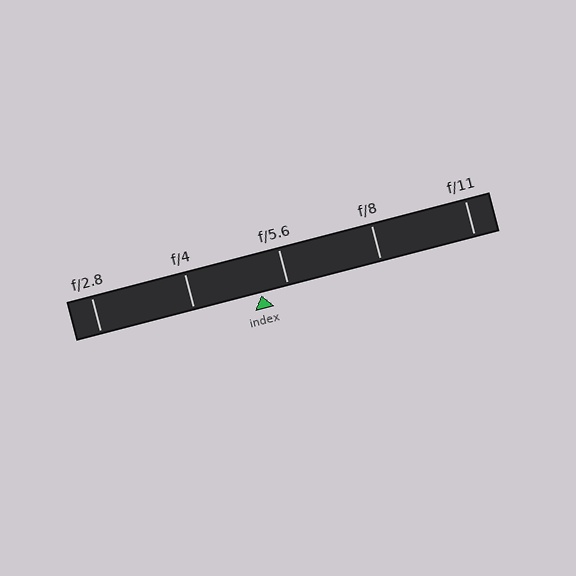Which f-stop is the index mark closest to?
The index mark is closest to f/5.6.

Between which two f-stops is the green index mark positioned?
The index mark is between f/4 and f/5.6.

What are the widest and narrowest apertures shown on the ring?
The widest aperture shown is f/2.8 and the narrowest is f/11.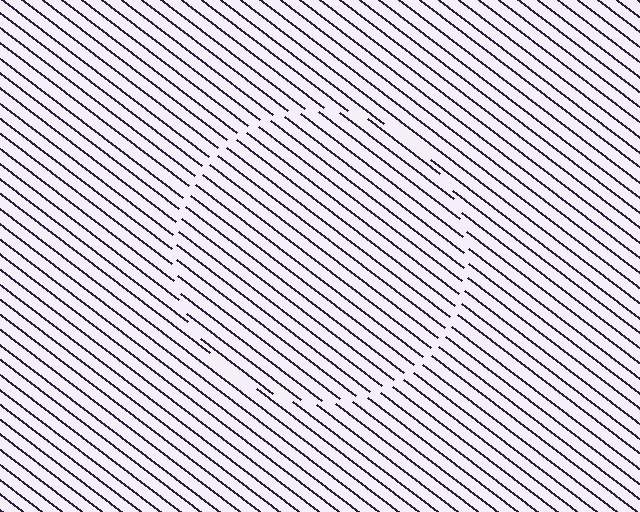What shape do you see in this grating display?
An illusory circle. The interior of the shape contains the same grating, shifted by half a period — the contour is defined by the phase discontinuity where line-ends from the inner and outer gratings abut.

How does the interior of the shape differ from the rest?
The interior of the shape contains the same grating, shifted by half a period — the contour is defined by the phase discontinuity where line-ends from the inner and outer gratings abut.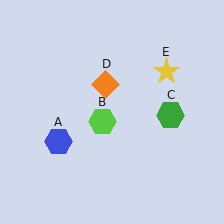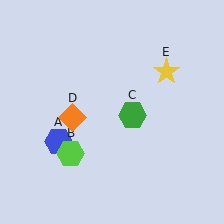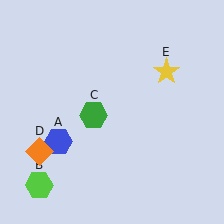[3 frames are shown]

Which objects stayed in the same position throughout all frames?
Blue hexagon (object A) and yellow star (object E) remained stationary.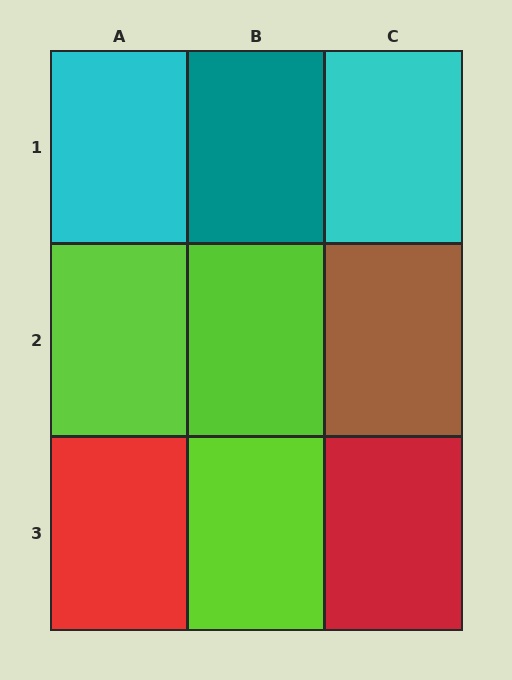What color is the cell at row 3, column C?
Red.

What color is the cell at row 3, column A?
Red.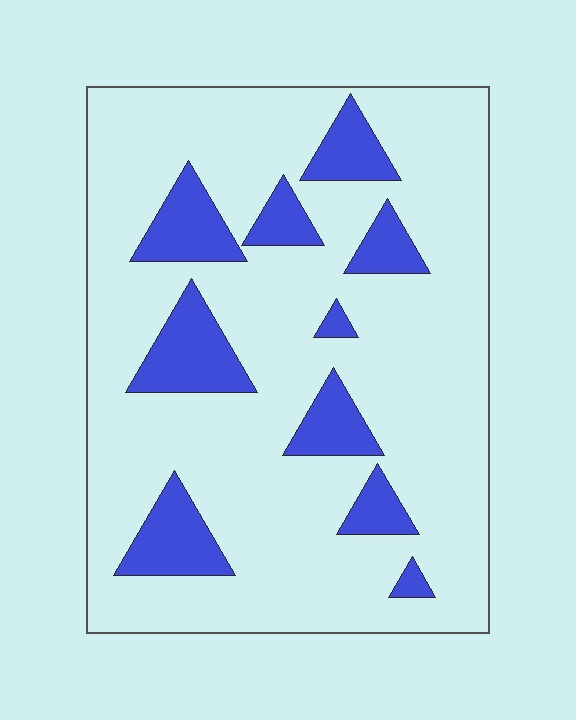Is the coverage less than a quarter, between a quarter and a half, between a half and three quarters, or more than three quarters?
Less than a quarter.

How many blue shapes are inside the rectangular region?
10.